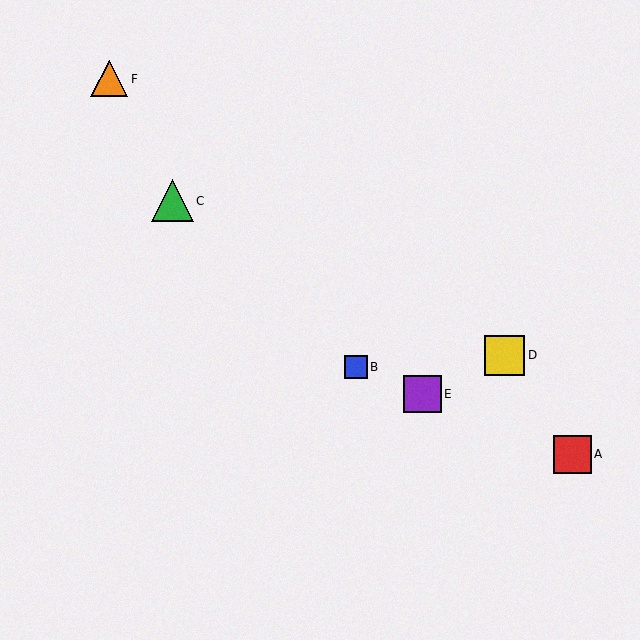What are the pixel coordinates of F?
Object F is at (109, 79).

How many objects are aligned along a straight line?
3 objects (A, B, E) are aligned along a straight line.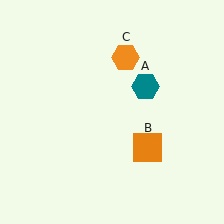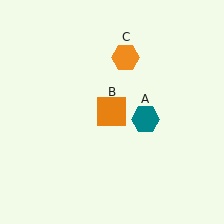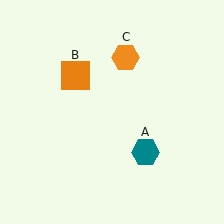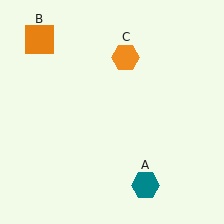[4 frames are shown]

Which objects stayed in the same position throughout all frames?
Orange hexagon (object C) remained stationary.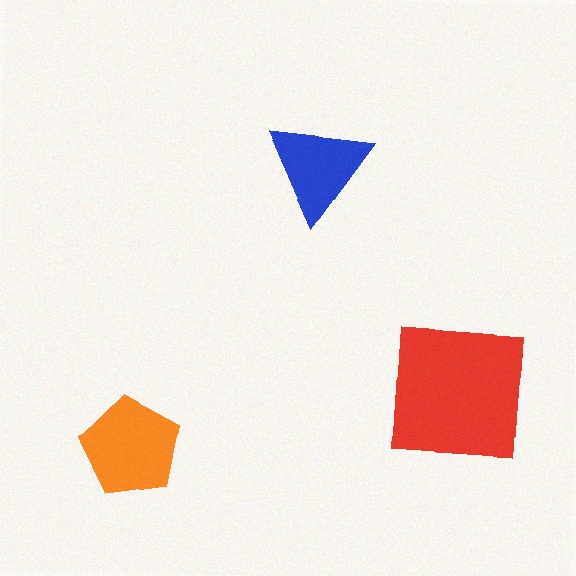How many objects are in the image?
There are 3 objects in the image.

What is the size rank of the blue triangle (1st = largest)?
3rd.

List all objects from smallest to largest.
The blue triangle, the orange pentagon, the red square.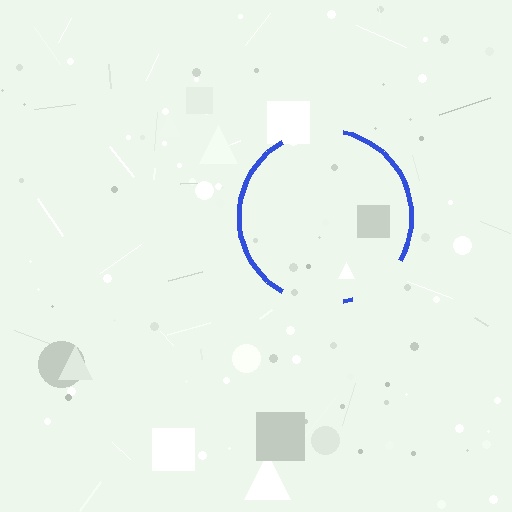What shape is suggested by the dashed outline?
The dashed outline suggests a circle.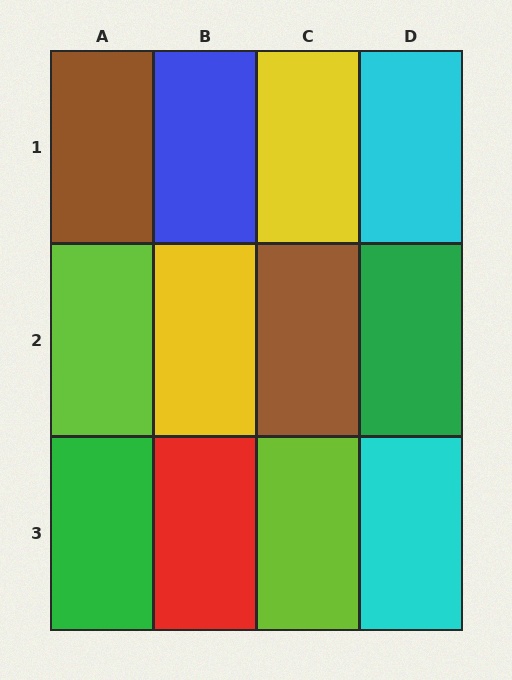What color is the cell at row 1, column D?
Cyan.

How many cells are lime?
2 cells are lime.